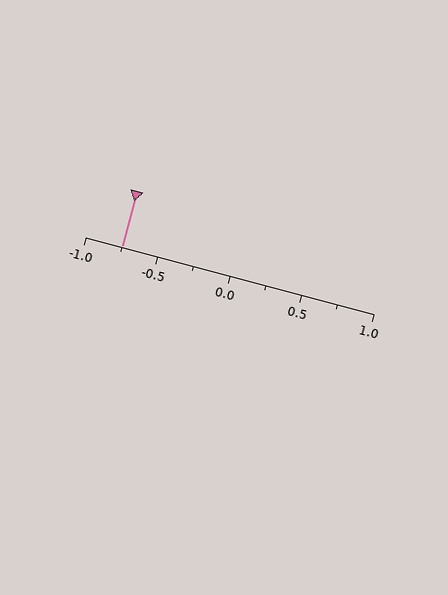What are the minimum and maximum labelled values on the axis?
The axis runs from -1.0 to 1.0.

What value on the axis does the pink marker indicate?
The marker indicates approximately -0.75.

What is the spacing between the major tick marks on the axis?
The major ticks are spaced 0.5 apart.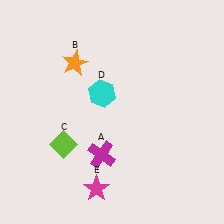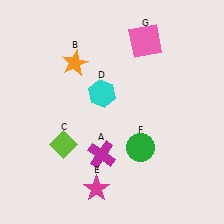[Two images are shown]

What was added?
A green circle (F), a pink square (G) were added in Image 2.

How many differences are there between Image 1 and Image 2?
There are 2 differences between the two images.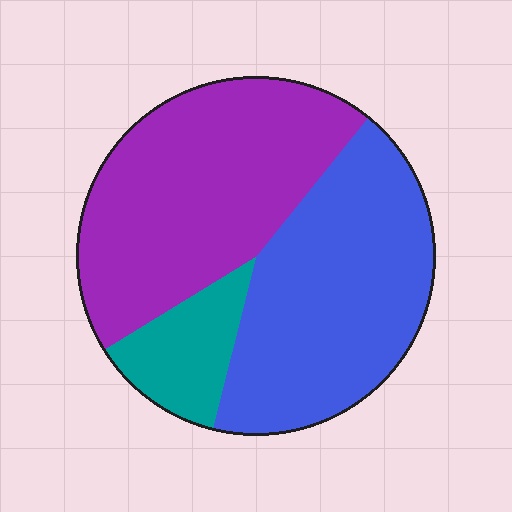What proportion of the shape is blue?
Blue covers roughly 45% of the shape.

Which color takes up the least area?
Teal, at roughly 10%.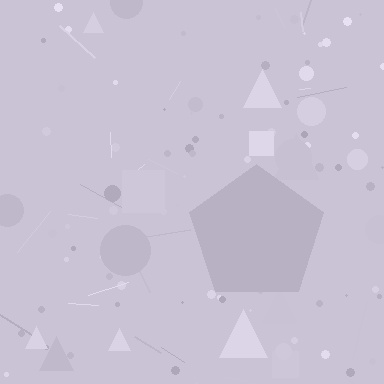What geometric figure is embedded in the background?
A pentagon is embedded in the background.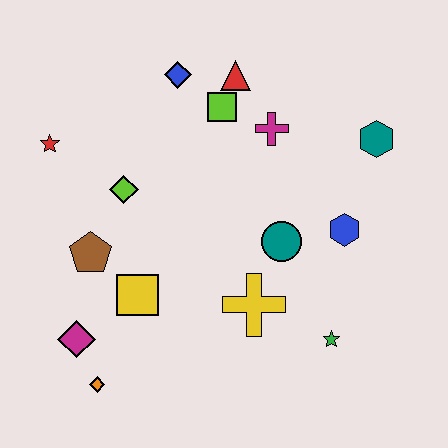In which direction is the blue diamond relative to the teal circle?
The blue diamond is above the teal circle.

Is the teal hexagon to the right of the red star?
Yes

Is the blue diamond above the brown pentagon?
Yes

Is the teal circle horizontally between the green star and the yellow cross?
Yes